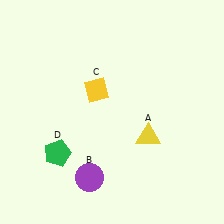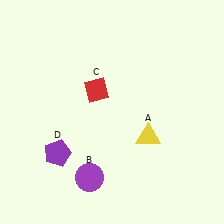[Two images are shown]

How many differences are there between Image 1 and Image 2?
There are 2 differences between the two images.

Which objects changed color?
C changed from yellow to red. D changed from green to purple.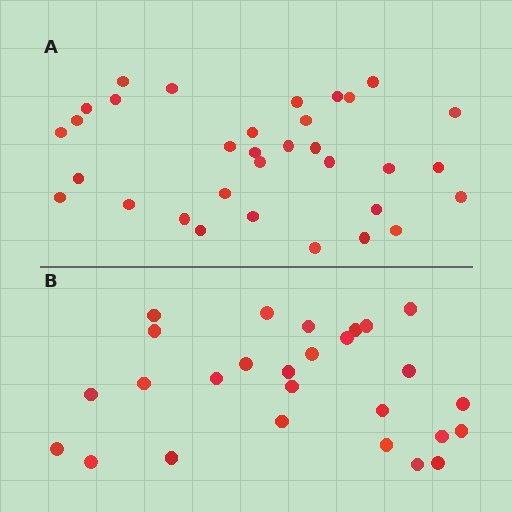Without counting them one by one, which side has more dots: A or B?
Region A (the top region) has more dots.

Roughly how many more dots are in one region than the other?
Region A has about 6 more dots than region B.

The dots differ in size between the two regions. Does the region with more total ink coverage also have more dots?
No. Region B has more total ink coverage because its dots are larger, but region A actually contains more individual dots. Total area can be misleading — the number of items is what matters here.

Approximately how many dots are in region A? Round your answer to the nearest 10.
About 30 dots. (The exact count is 33, which rounds to 30.)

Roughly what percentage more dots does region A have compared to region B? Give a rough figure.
About 20% more.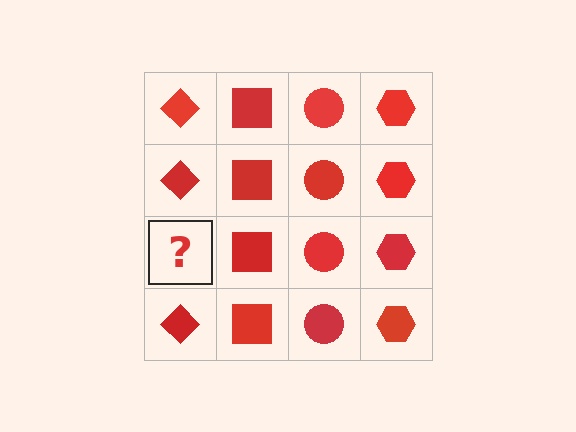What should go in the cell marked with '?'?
The missing cell should contain a red diamond.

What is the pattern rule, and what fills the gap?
The rule is that each column has a consistent shape. The gap should be filled with a red diamond.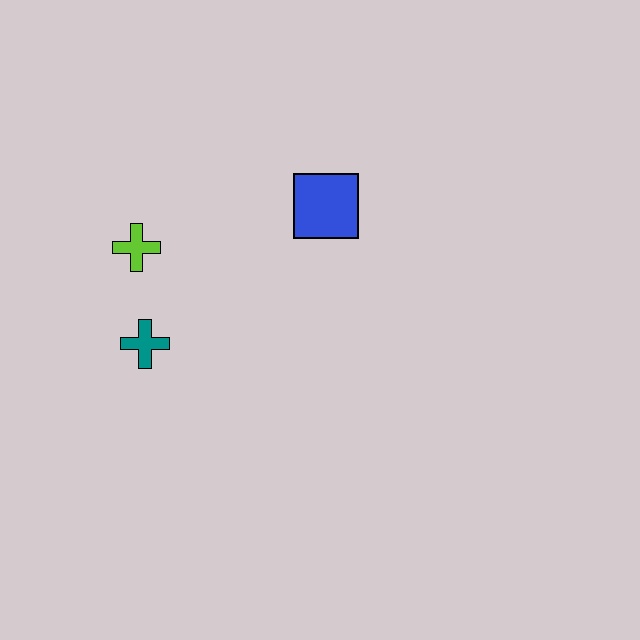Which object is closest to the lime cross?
The teal cross is closest to the lime cross.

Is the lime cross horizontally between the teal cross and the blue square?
No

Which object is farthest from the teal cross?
The blue square is farthest from the teal cross.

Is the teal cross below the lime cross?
Yes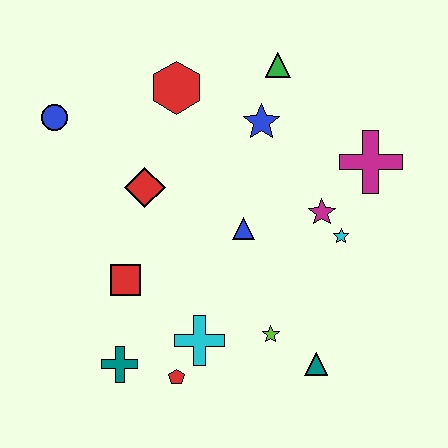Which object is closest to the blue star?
The green triangle is closest to the blue star.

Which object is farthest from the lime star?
The blue circle is farthest from the lime star.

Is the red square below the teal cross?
No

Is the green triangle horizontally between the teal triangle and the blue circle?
Yes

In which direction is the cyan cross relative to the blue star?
The cyan cross is below the blue star.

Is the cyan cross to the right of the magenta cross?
No